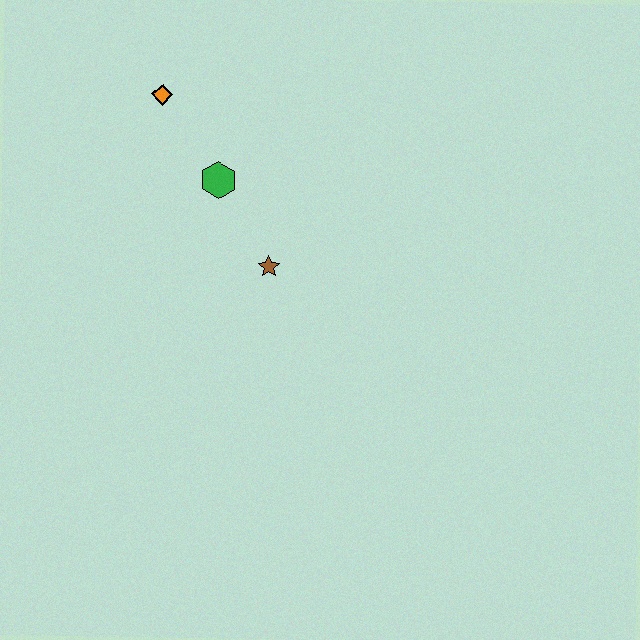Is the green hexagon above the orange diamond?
No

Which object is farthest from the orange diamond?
The brown star is farthest from the orange diamond.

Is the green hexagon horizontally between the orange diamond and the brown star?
Yes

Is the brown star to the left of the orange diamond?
No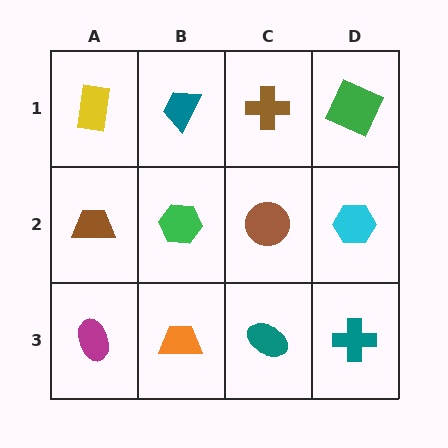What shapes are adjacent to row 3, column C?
A brown circle (row 2, column C), an orange trapezoid (row 3, column B), a teal cross (row 3, column D).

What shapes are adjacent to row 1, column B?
A green hexagon (row 2, column B), a yellow rectangle (row 1, column A), a brown cross (row 1, column C).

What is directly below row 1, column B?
A green hexagon.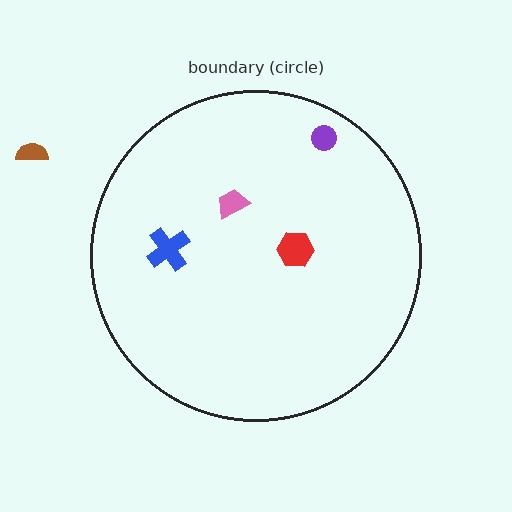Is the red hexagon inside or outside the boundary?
Inside.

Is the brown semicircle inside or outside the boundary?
Outside.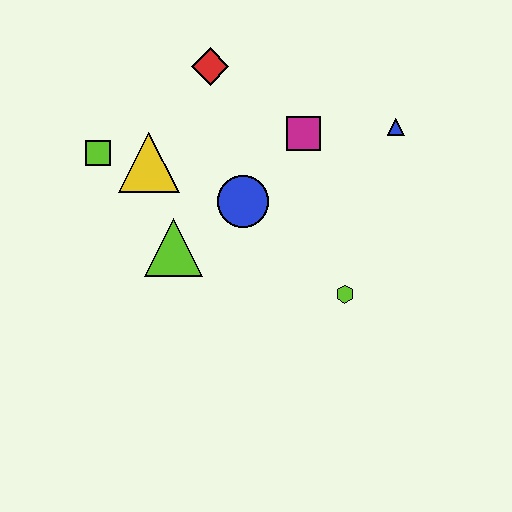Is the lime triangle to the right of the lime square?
Yes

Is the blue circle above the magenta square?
No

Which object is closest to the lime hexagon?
The blue circle is closest to the lime hexagon.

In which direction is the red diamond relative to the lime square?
The red diamond is to the right of the lime square.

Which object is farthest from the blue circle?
The blue triangle is farthest from the blue circle.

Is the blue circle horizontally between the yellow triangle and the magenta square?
Yes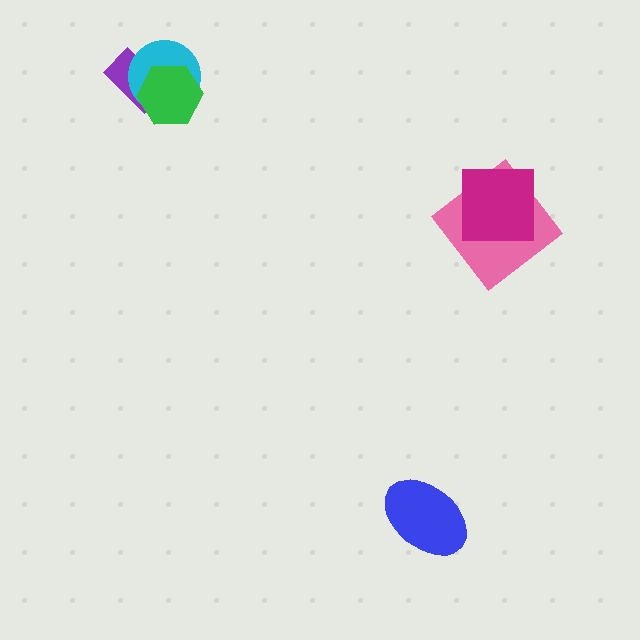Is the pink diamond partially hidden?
Yes, it is partially covered by another shape.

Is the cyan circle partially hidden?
Yes, it is partially covered by another shape.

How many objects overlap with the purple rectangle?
2 objects overlap with the purple rectangle.